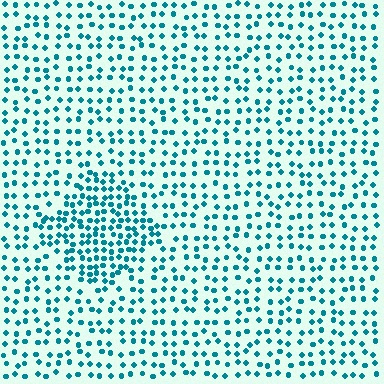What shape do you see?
I see a diamond.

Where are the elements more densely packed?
The elements are more densely packed inside the diamond boundary.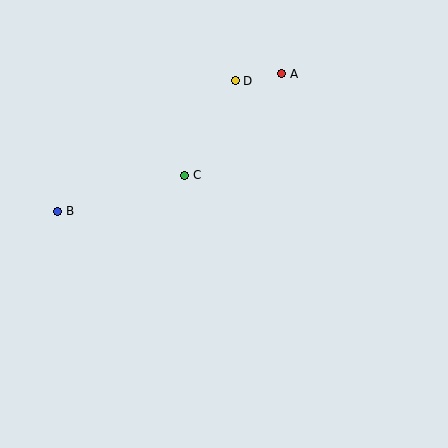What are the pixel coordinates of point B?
Point B is at (58, 211).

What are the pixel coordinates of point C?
Point C is at (185, 175).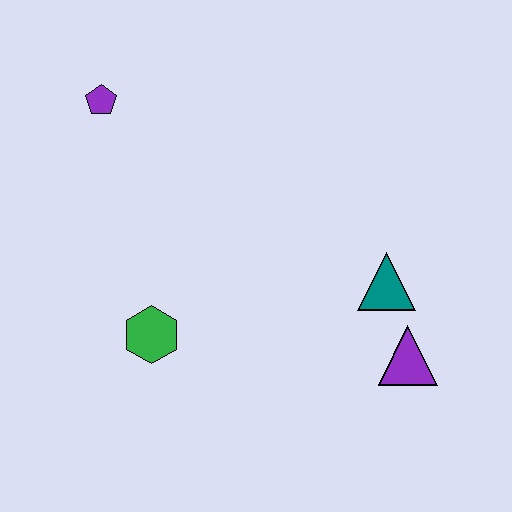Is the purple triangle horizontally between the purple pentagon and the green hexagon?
No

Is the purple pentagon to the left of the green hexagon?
Yes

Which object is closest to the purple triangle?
The teal triangle is closest to the purple triangle.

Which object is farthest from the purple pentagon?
The purple triangle is farthest from the purple pentagon.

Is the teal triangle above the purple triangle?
Yes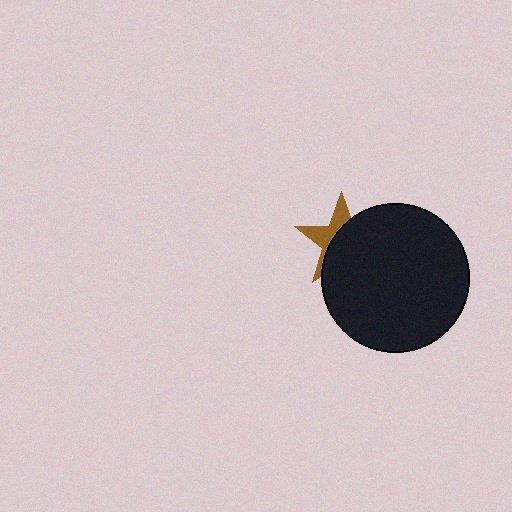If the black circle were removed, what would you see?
You would see the complete brown star.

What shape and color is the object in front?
The object in front is a black circle.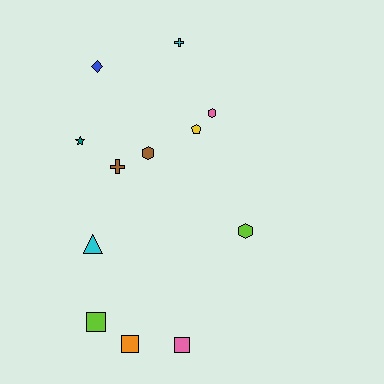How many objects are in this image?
There are 12 objects.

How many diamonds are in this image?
There is 1 diamond.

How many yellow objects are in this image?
There is 1 yellow object.